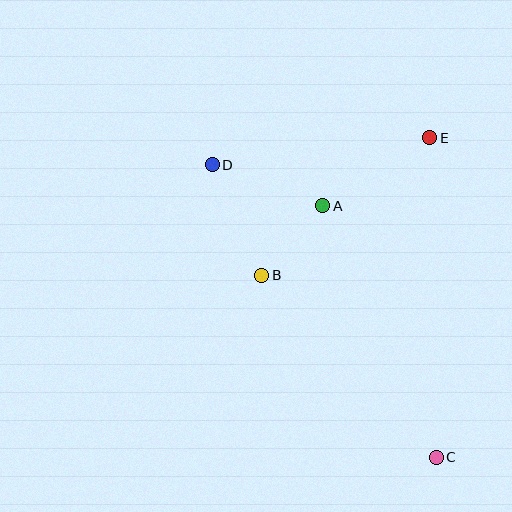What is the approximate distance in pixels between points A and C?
The distance between A and C is approximately 276 pixels.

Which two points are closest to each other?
Points A and B are closest to each other.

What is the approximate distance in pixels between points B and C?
The distance between B and C is approximately 252 pixels.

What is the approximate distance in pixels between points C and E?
The distance between C and E is approximately 320 pixels.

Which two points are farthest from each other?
Points C and D are farthest from each other.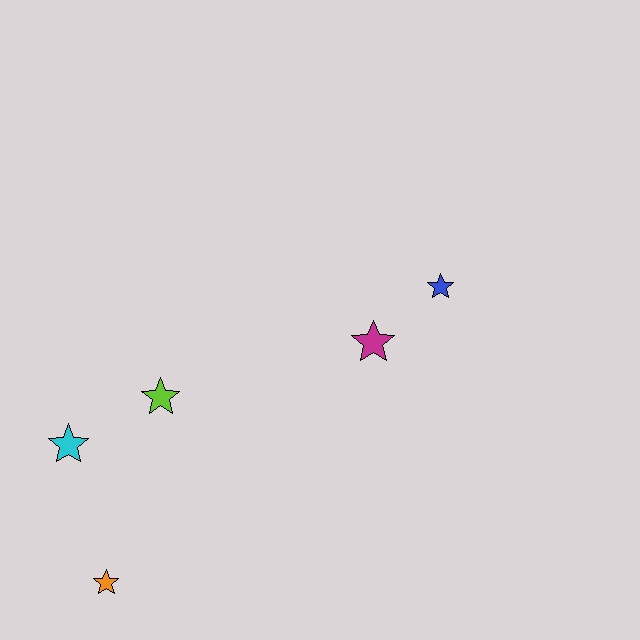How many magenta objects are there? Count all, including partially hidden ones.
There is 1 magenta object.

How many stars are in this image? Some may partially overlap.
There are 5 stars.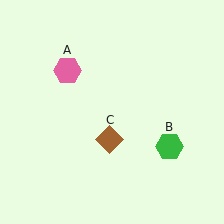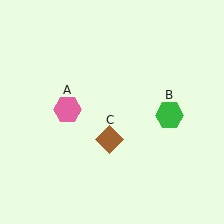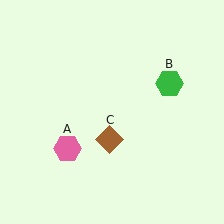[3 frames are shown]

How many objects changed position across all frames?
2 objects changed position: pink hexagon (object A), green hexagon (object B).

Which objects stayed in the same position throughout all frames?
Brown diamond (object C) remained stationary.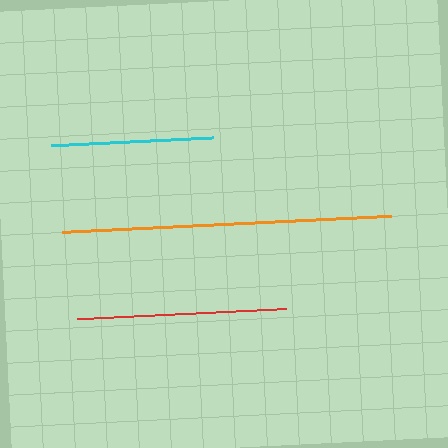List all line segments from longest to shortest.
From longest to shortest: orange, red, cyan.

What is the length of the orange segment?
The orange segment is approximately 329 pixels long.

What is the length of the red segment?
The red segment is approximately 209 pixels long.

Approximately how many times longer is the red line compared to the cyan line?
The red line is approximately 1.3 times the length of the cyan line.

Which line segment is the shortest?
The cyan line is the shortest at approximately 162 pixels.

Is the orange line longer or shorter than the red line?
The orange line is longer than the red line.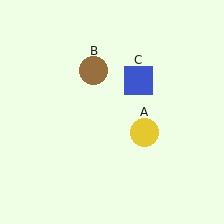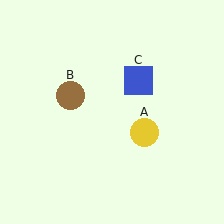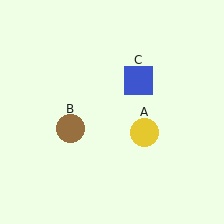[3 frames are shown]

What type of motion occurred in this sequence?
The brown circle (object B) rotated counterclockwise around the center of the scene.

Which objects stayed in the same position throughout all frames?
Yellow circle (object A) and blue square (object C) remained stationary.